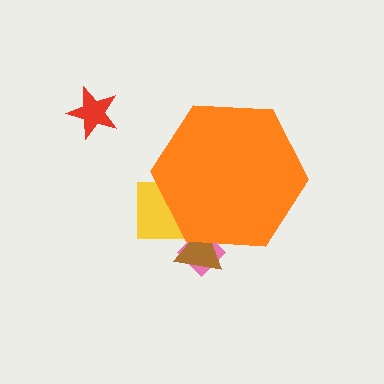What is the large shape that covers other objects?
An orange hexagon.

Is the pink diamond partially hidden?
Yes, the pink diamond is partially hidden behind the orange hexagon.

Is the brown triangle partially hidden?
Yes, the brown triangle is partially hidden behind the orange hexagon.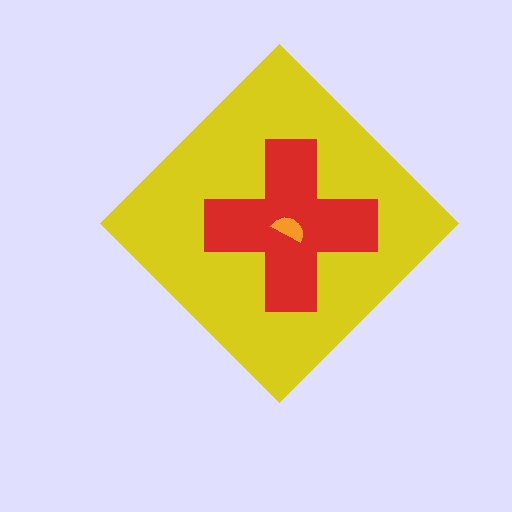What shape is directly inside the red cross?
The orange semicircle.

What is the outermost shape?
The yellow diamond.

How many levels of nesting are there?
3.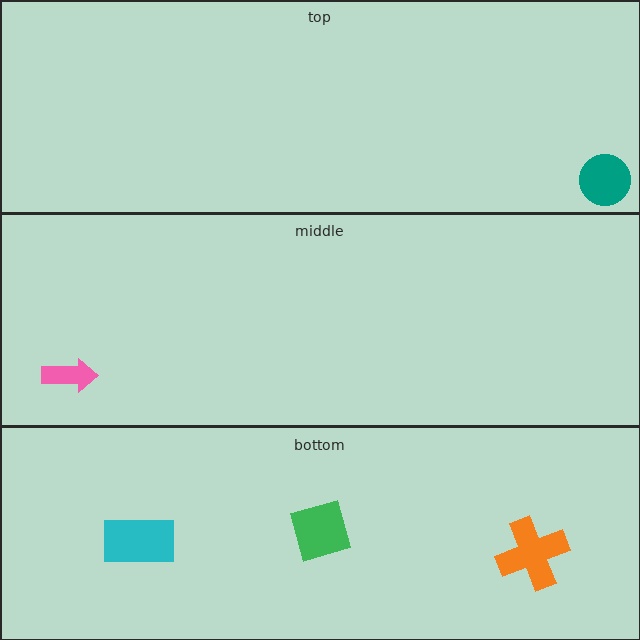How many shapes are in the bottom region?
3.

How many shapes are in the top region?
1.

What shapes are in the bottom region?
The cyan rectangle, the green diamond, the orange cross.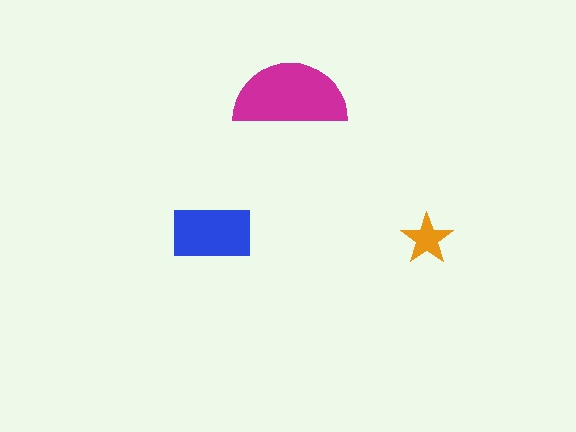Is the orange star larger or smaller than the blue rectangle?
Smaller.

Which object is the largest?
The magenta semicircle.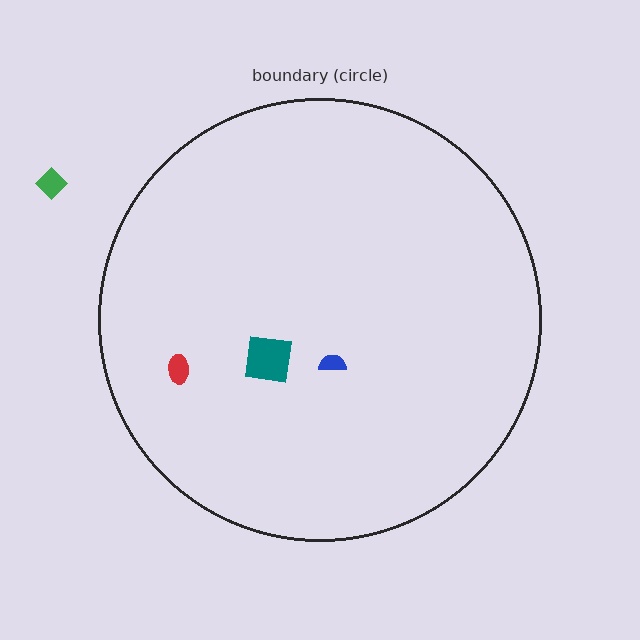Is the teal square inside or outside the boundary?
Inside.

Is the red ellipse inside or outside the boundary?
Inside.